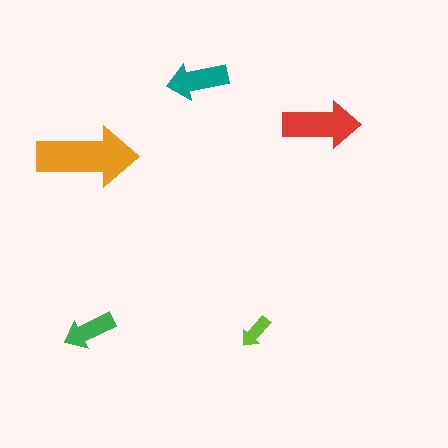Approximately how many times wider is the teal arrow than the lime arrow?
About 2 times wider.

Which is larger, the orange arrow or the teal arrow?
The orange one.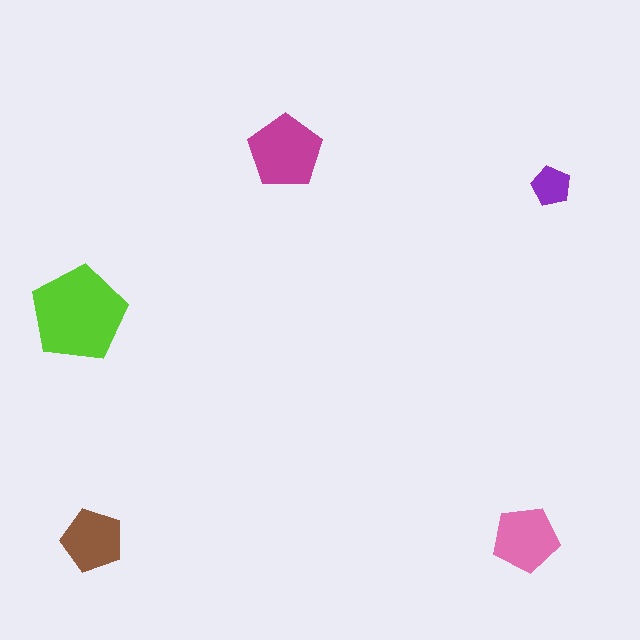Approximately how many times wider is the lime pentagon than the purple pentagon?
About 2.5 times wider.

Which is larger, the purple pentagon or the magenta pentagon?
The magenta one.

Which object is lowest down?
The brown pentagon is bottommost.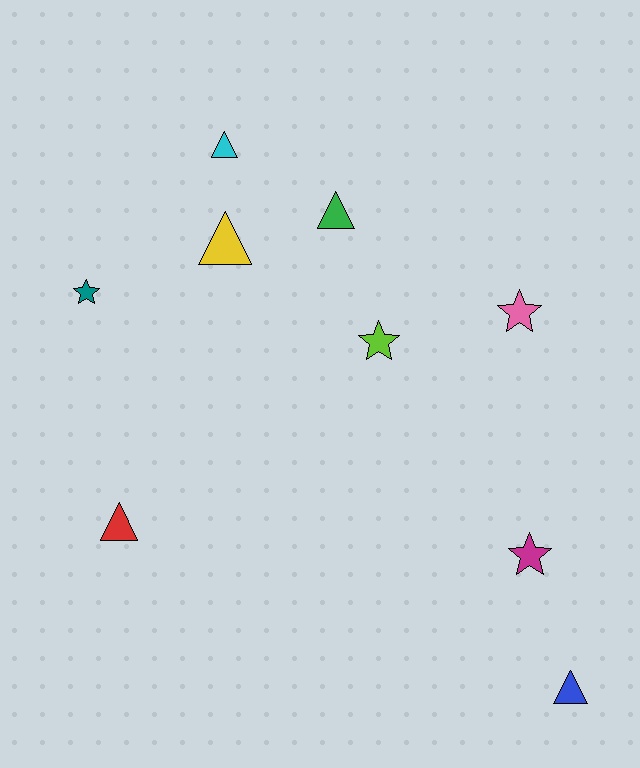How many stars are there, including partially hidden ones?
There are 4 stars.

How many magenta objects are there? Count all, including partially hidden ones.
There is 1 magenta object.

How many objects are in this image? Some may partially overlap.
There are 9 objects.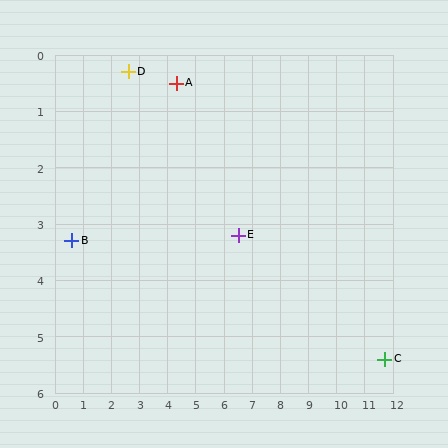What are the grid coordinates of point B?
Point B is at approximately (0.6, 3.3).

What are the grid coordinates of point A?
Point A is at approximately (4.3, 0.5).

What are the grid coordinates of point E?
Point E is at approximately (6.5, 3.2).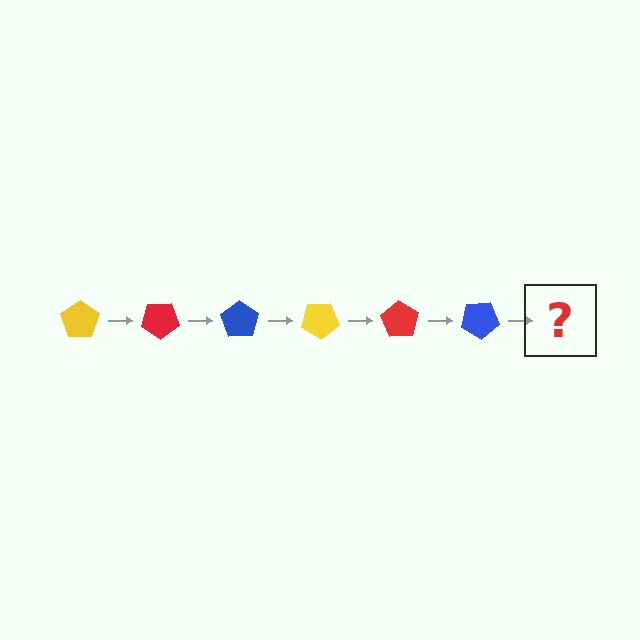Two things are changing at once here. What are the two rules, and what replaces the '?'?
The two rules are that it rotates 35 degrees each step and the color cycles through yellow, red, and blue. The '?' should be a yellow pentagon, rotated 210 degrees from the start.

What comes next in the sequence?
The next element should be a yellow pentagon, rotated 210 degrees from the start.